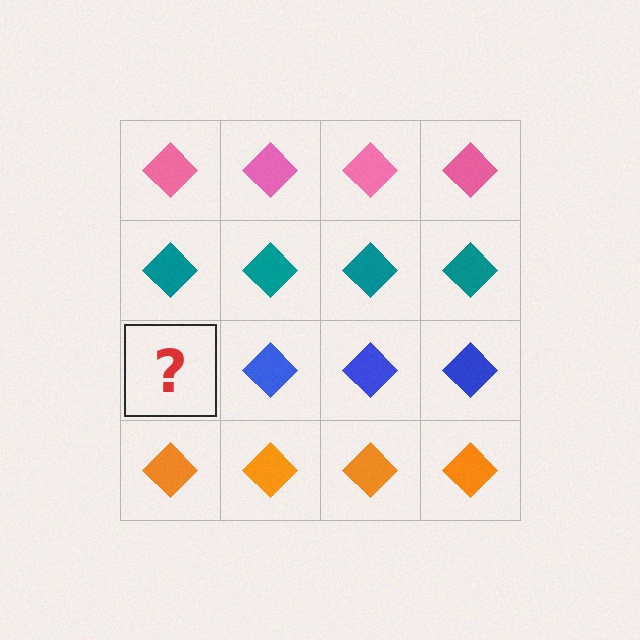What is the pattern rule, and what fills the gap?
The rule is that each row has a consistent color. The gap should be filled with a blue diamond.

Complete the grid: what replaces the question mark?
The question mark should be replaced with a blue diamond.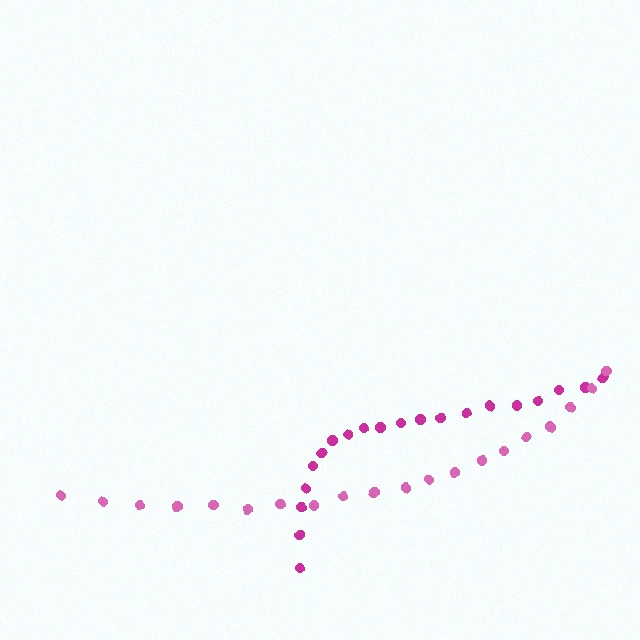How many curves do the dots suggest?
There are 2 distinct paths.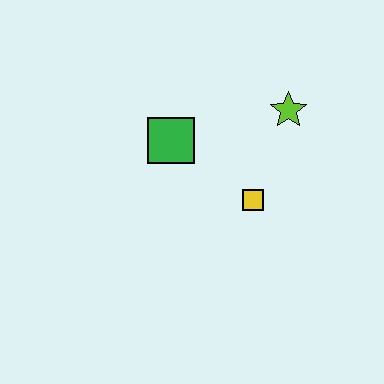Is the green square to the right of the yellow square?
No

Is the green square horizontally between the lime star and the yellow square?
No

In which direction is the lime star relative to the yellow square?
The lime star is above the yellow square.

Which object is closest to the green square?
The yellow square is closest to the green square.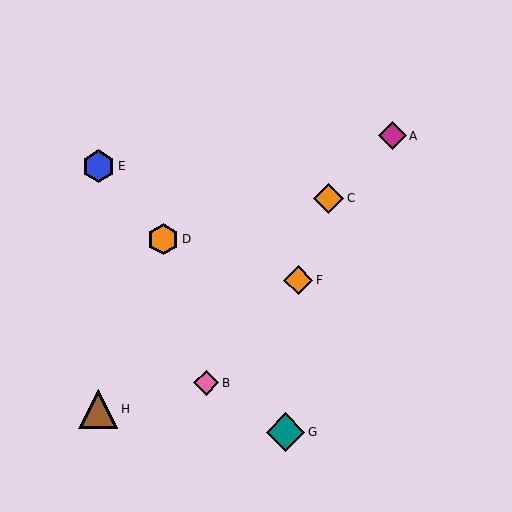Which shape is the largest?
The brown triangle (labeled H) is the largest.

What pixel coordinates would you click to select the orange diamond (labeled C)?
Click at (329, 198) to select the orange diamond C.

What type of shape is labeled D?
Shape D is an orange hexagon.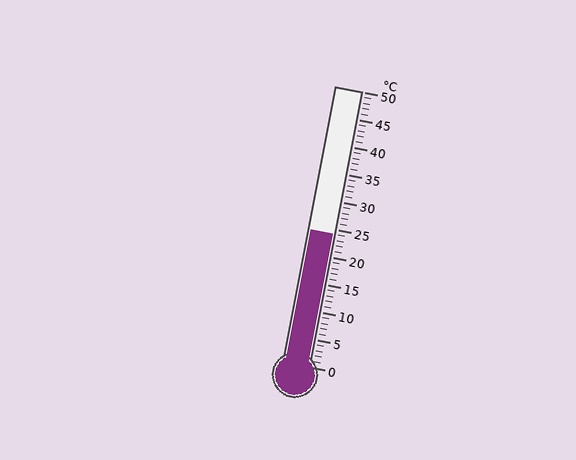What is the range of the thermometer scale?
The thermometer scale ranges from 0°C to 50°C.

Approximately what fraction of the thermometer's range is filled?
The thermometer is filled to approximately 50% of its range.